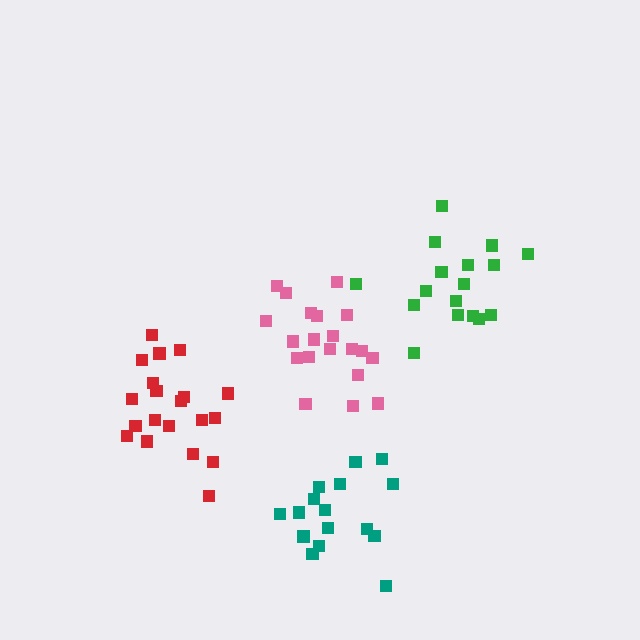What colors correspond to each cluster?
The clusters are colored: red, green, teal, pink.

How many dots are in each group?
Group 1: 20 dots, Group 2: 17 dots, Group 3: 16 dots, Group 4: 21 dots (74 total).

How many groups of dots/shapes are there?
There are 4 groups.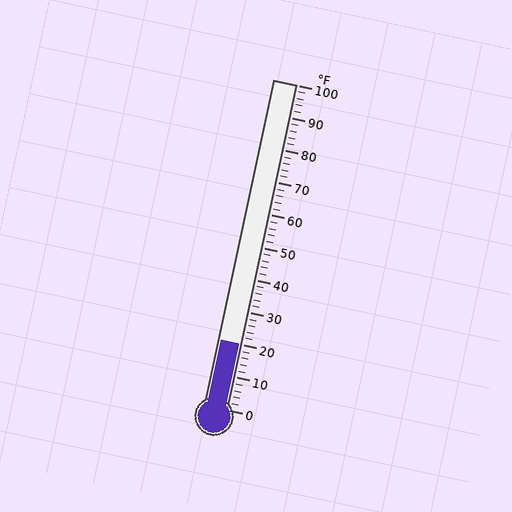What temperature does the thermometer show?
The thermometer shows approximately 20°F.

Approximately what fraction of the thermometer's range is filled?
The thermometer is filled to approximately 20% of its range.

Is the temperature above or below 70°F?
The temperature is below 70°F.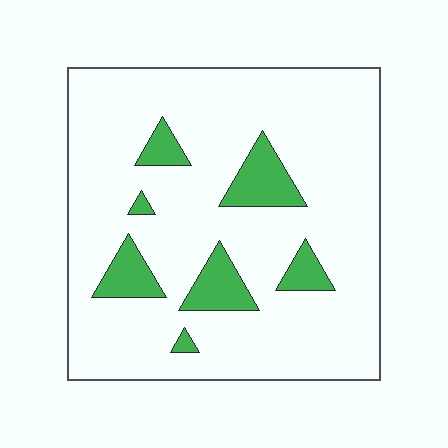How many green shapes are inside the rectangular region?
7.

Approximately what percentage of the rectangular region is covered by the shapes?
Approximately 15%.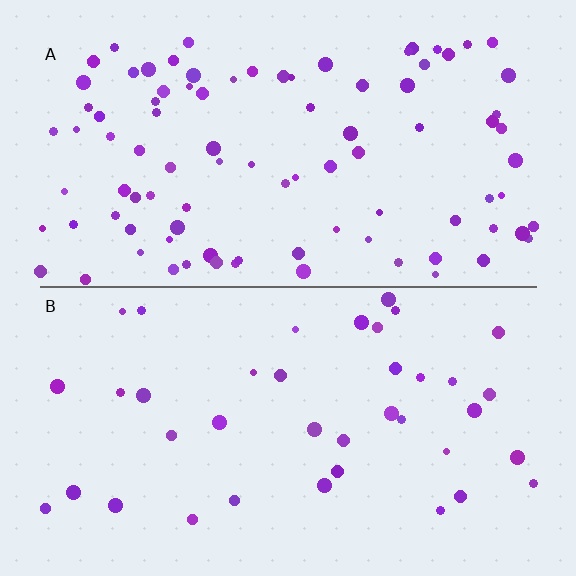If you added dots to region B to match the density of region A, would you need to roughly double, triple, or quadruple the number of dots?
Approximately double.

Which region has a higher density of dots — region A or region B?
A (the top).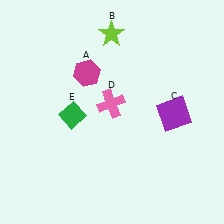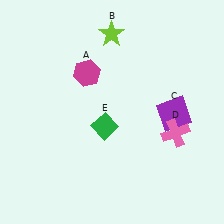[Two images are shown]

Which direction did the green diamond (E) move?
The green diamond (E) moved right.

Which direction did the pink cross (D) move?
The pink cross (D) moved right.